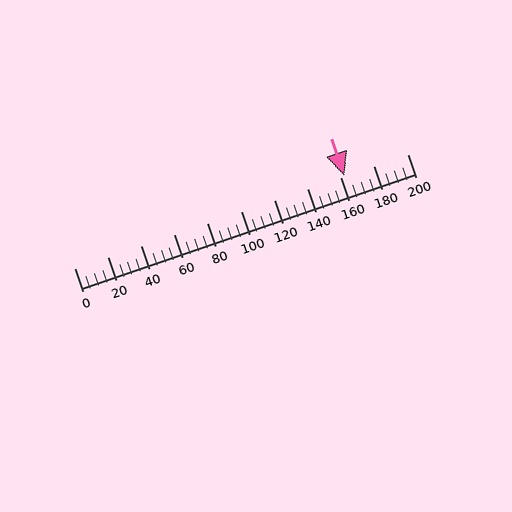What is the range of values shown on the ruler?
The ruler shows values from 0 to 200.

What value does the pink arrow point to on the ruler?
The pink arrow points to approximately 162.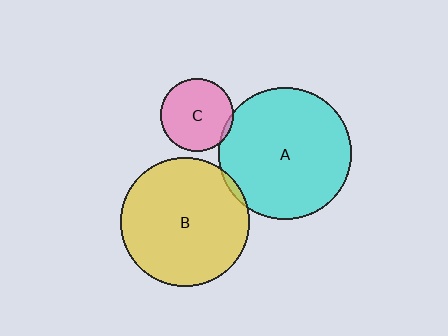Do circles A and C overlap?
Yes.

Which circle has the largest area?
Circle A (cyan).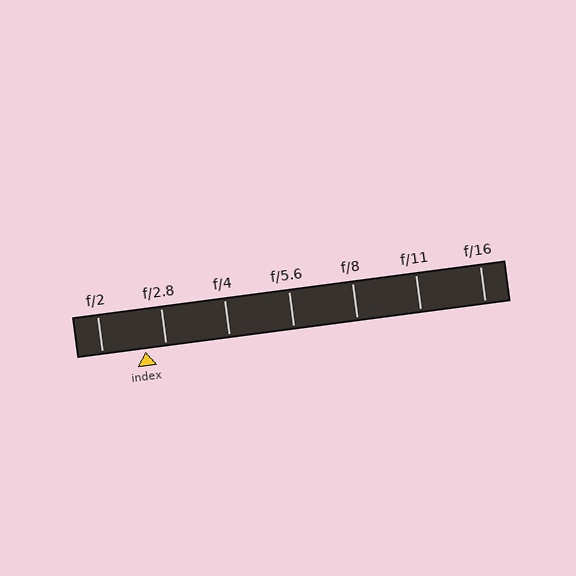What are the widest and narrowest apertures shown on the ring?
The widest aperture shown is f/2 and the narrowest is f/16.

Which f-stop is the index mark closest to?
The index mark is closest to f/2.8.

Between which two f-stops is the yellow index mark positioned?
The index mark is between f/2 and f/2.8.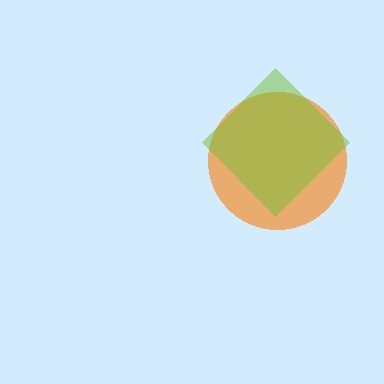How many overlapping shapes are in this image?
There are 2 overlapping shapes in the image.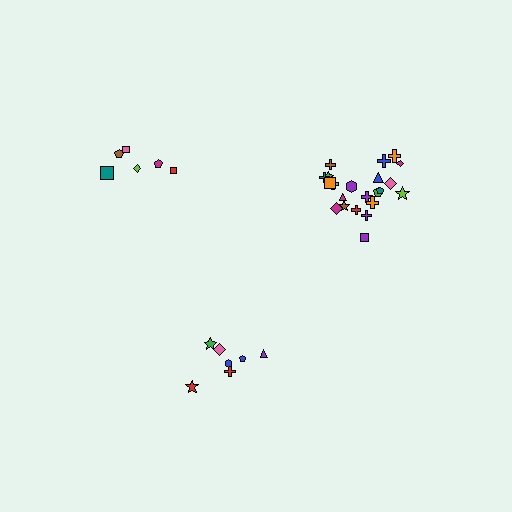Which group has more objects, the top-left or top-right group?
The top-right group.